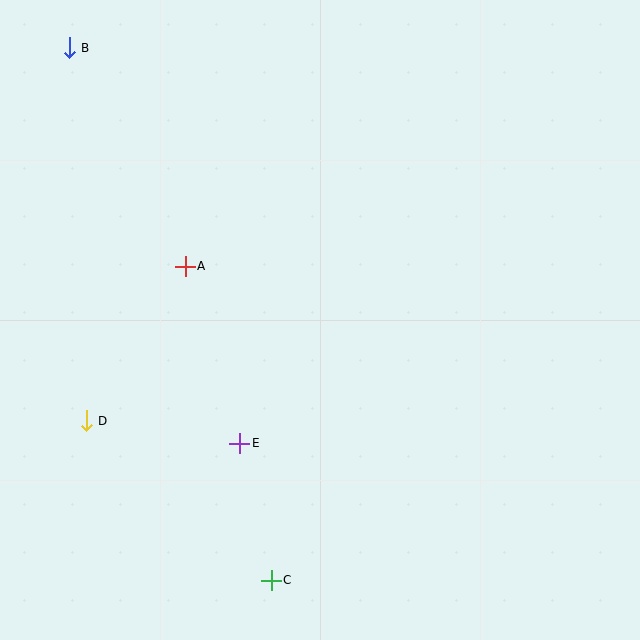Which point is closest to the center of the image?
Point A at (185, 266) is closest to the center.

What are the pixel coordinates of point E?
Point E is at (240, 443).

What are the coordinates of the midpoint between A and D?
The midpoint between A and D is at (136, 343).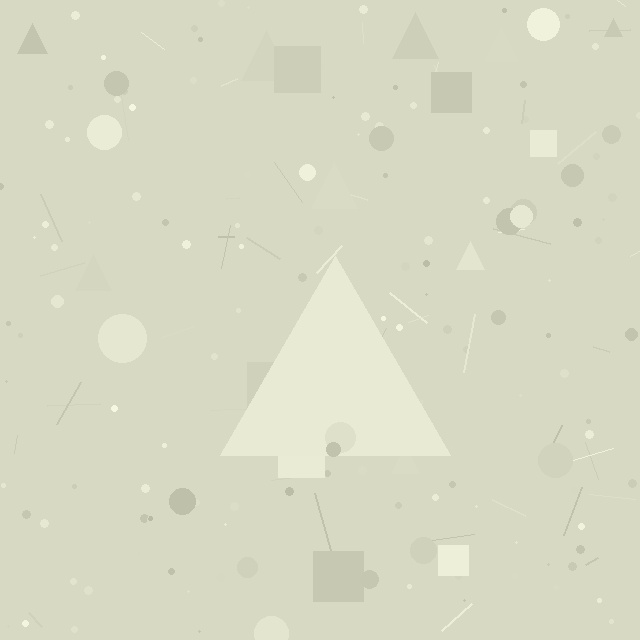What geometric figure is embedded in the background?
A triangle is embedded in the background.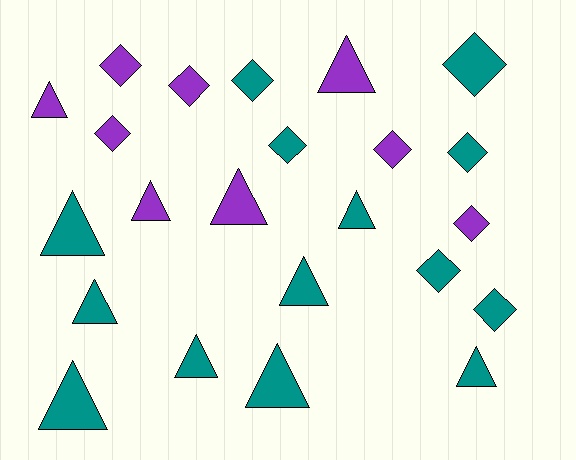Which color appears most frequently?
Teal, with 14 objects.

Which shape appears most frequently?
Triangle, with 12 objects.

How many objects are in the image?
There are 23 objects.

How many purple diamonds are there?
There are 5 purple diamonds.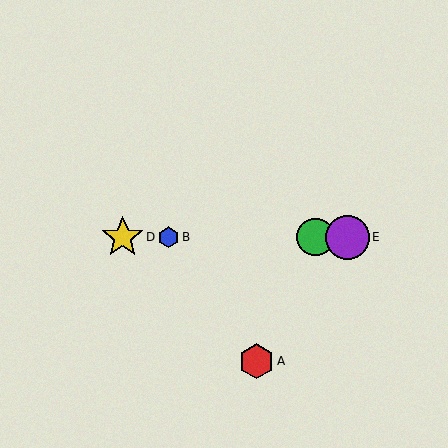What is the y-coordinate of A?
Object A is at y≈361.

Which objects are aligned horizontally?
Objects B, C, D, E are aligned horizontally.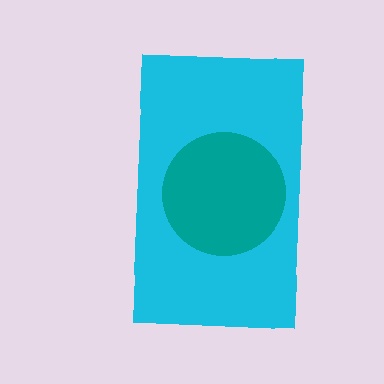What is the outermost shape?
The cyan rectangle.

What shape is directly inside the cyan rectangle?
The teal circle.